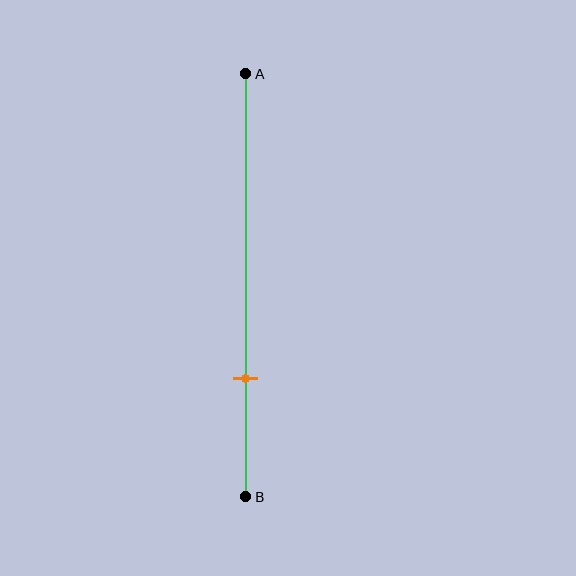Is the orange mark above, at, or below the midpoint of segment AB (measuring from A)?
The orange mark is below the midpoint of segment AB.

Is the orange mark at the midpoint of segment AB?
No, the mark is at about 70% from A, not at the 50% midpoint.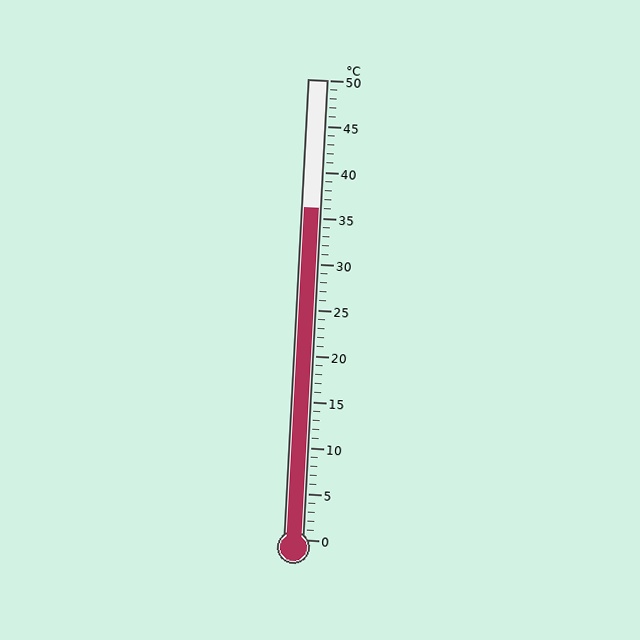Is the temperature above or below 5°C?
The temperature is above 5°C.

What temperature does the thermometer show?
The thermometer shows approximately 36°C.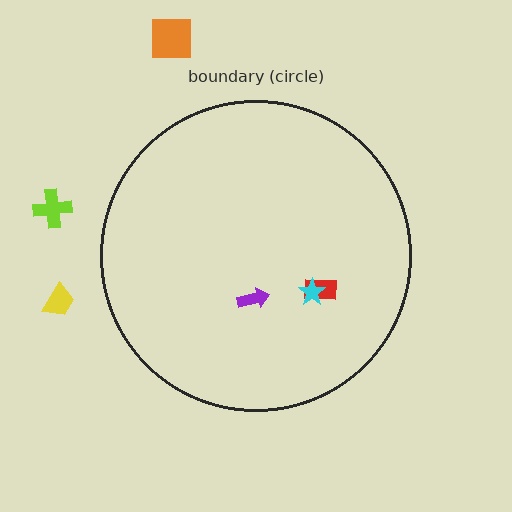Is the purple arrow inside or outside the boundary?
Inside.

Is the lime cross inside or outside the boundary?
Outside.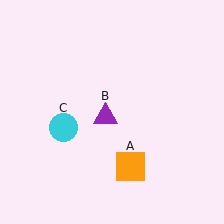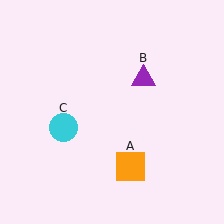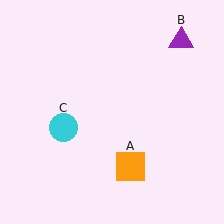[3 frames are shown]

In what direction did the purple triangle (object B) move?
The purple triangle (object B) moved up and to the right.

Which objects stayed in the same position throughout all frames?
Orange square (object A) and cyan circle (object C) remained stationary.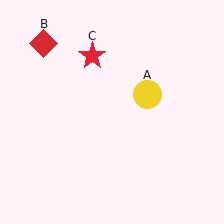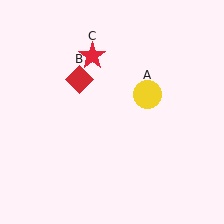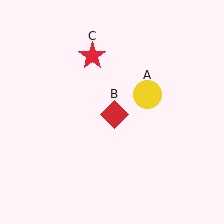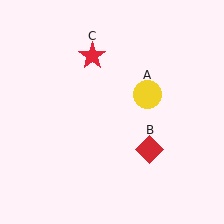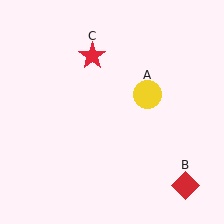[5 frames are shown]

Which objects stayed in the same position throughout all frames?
Yellow circle (object A) and red star (object C) remained stationary.